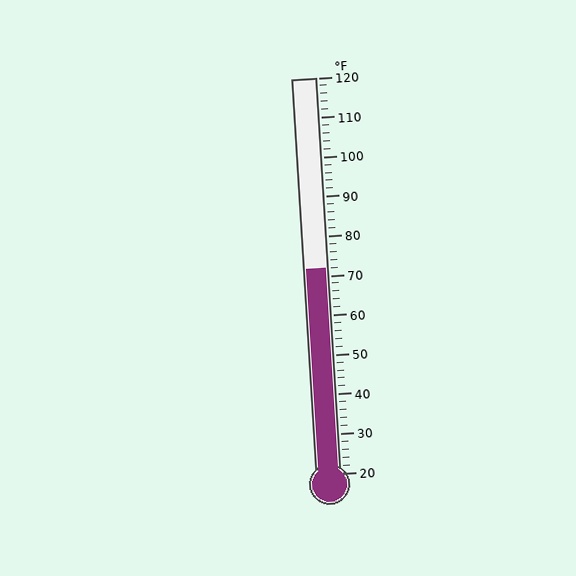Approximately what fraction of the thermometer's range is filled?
The thermometer is filled to approximately 50% of its range.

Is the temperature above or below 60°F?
The temperature is above 60°F.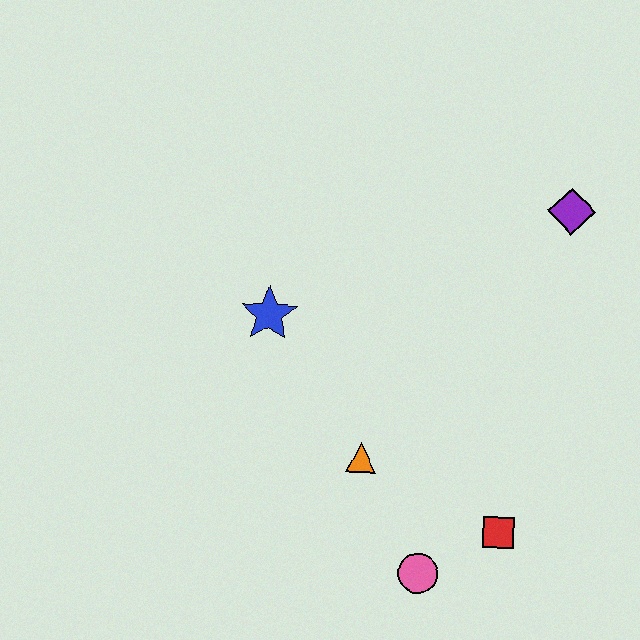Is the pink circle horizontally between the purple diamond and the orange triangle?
Yes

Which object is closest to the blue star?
The orange triangle is closest to the blue star.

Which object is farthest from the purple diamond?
The pink circle is farthest from the purple diamond.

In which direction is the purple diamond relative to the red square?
The purple diamond is above the red square.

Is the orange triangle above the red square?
Yes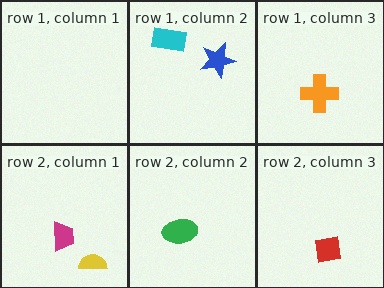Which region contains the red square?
The row 2, column 3 region.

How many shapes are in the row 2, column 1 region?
2.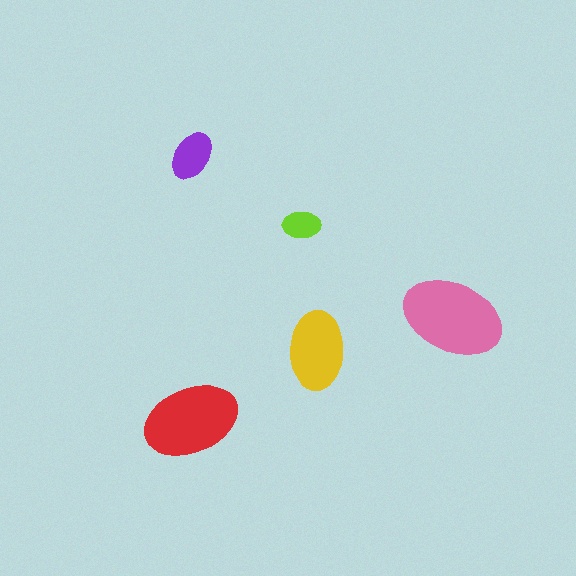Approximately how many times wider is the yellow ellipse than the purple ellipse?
About 1.5 times wider.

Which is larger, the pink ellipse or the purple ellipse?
The pink one.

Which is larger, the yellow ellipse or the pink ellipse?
The pink one.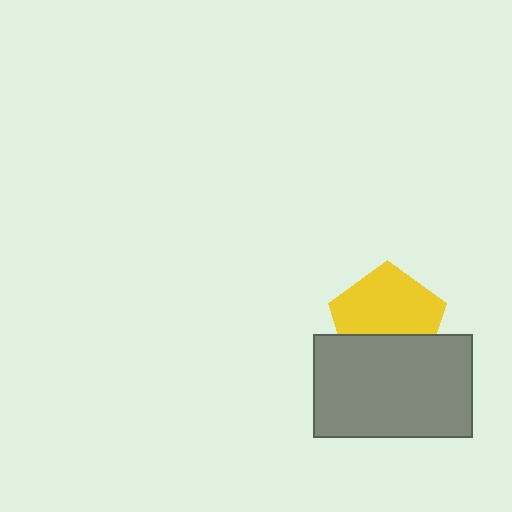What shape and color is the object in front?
The object in front is a gray rectangle.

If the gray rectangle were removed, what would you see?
You would see the complete yellow pentagon.